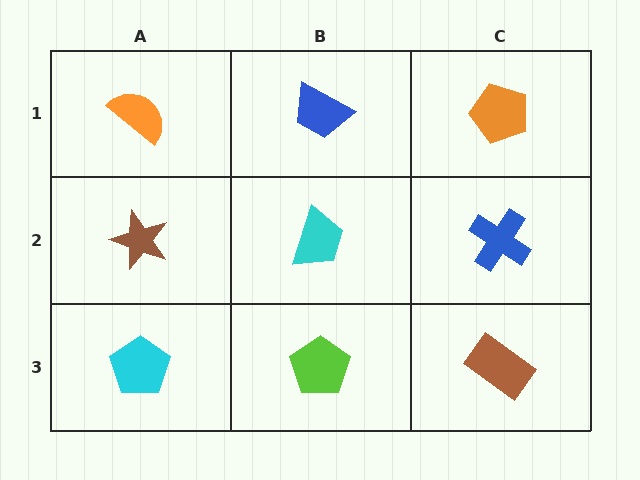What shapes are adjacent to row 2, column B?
A blue trapezoid (row 1, column B), a lime pentagon (row 3, column B), a brown star (row 2, column A), a blue cross (row 2, column C).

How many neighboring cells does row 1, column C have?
2.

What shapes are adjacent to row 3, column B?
A cyan trapezoid (row 2, column B), a cyan pentagon (row 3, column A), a brown rectangle (row 3, column C).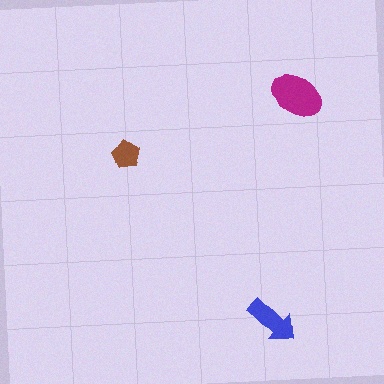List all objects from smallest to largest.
The brown pentagon, the blue arrow, the magenta ellipse.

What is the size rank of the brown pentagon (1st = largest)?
3rd.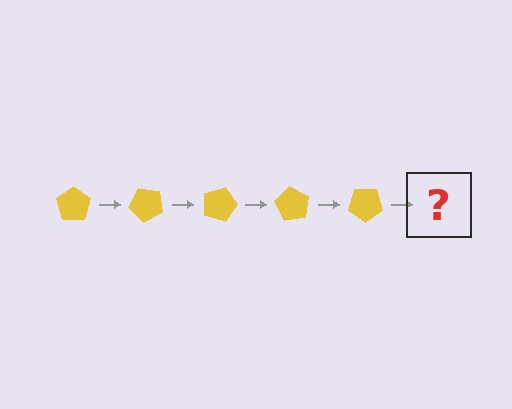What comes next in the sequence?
The next element should be a yellow pentagon rotated 225 degrees.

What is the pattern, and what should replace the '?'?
The pattern is that the pentagon rotates 45 degrees each step. The '?' should be a yellow pentagon rotated 225 degrees.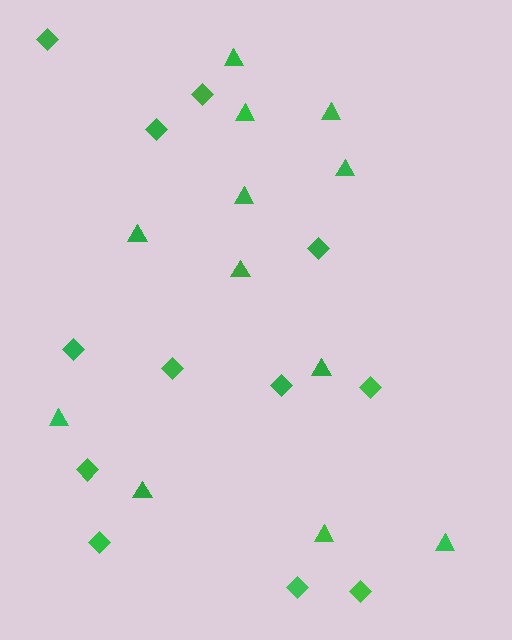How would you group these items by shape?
There are 2 groups: one group of diamonds (12) and one group of triangles (12).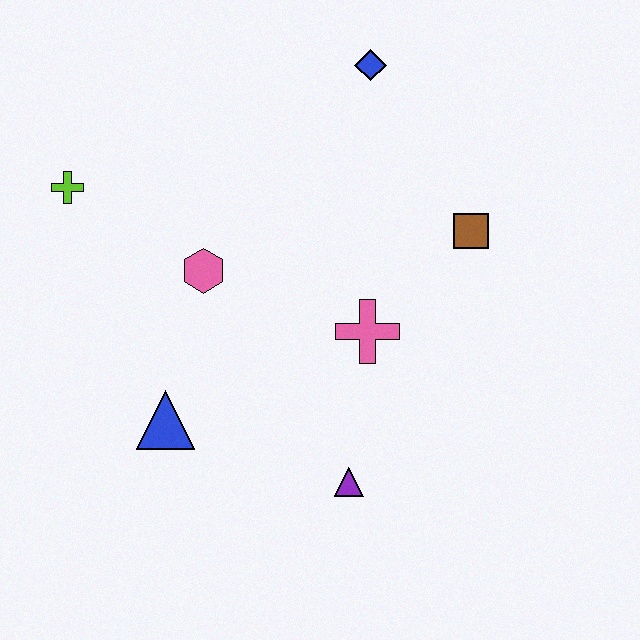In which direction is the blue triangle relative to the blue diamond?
The blue triangle is below the blue diamond.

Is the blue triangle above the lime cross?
No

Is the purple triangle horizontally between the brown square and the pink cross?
No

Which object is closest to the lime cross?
The pink hexagon is closest to the lime cross.